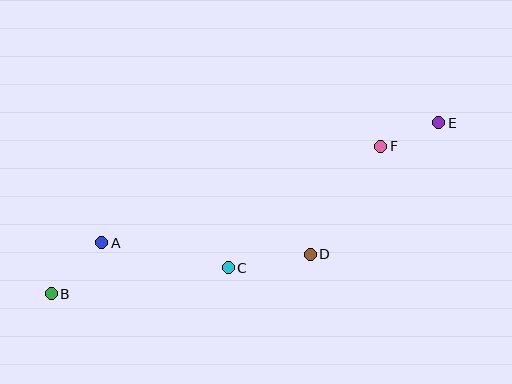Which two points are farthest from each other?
Points B and E are farthest from each other.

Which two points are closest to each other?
Points E and F are closest to each other.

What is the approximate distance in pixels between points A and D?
The distance between A and D is approximately 209 pixels.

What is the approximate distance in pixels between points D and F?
The distance between D and F is approximately 129 pixels.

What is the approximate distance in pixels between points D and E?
The distance between D and E is approximately 184 pixels.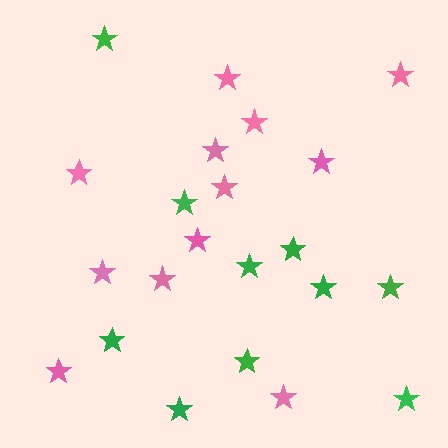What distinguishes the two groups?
There are 2 groups: one group of pink stars (12) and one group of green stars (10).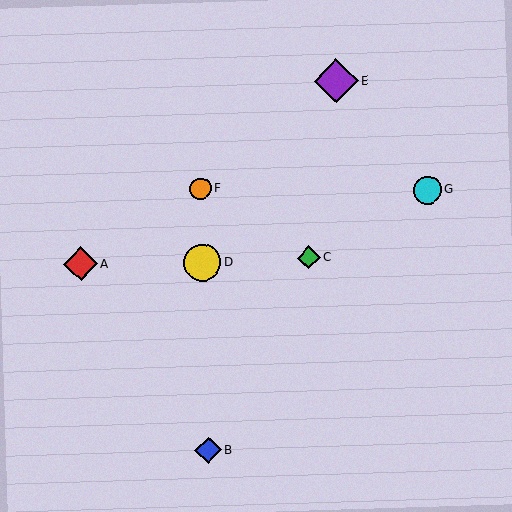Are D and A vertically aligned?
No, D is at x≈202 and A is at x≈81.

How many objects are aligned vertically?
3 objects (B, D, F) are aligned vertically.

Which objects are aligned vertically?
Objects B, D, F are aligned vertically.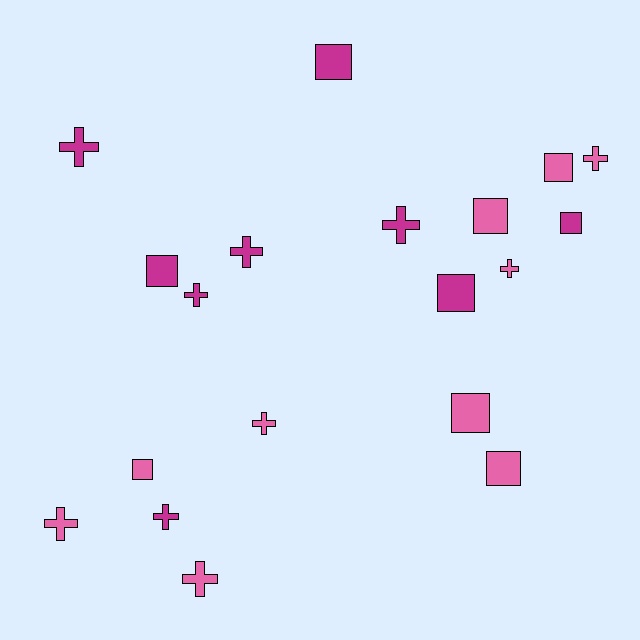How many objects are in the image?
There are 19 objects.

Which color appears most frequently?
Pink, with 10 objects.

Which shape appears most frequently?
Cross, with 10 objects.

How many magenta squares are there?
There are 4 magenta squares.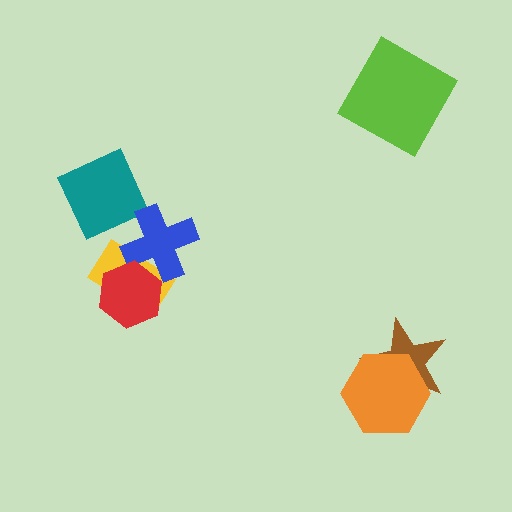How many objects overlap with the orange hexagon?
1 object overlaps with the orange hexagon.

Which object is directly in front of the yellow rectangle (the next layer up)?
The blue cross is directly in front of the yellow rectangle.